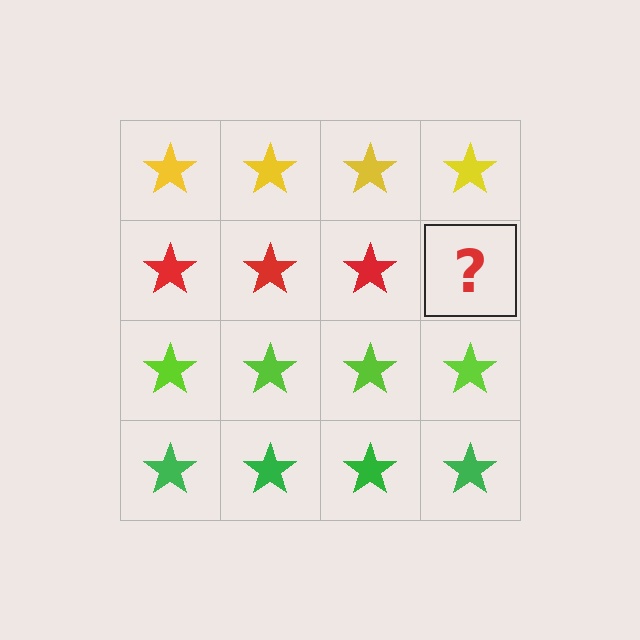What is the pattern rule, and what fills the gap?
The rule is that each row has a consistent color. The gap should be filled with a red star.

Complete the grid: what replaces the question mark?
The question mark should be replaced with a red star.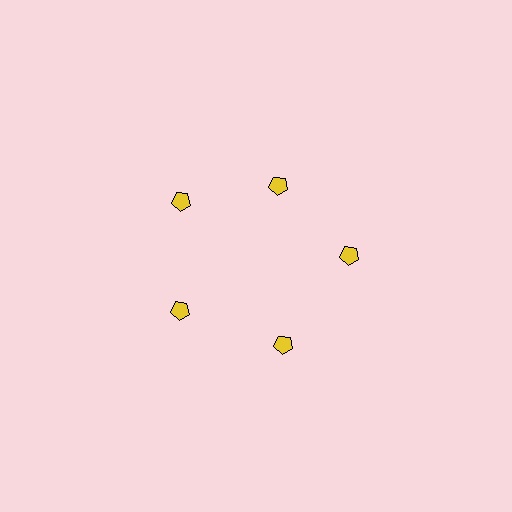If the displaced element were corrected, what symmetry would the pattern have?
It would have 5-fold rotational symmetry — the pattern would map onto itself every 72 degrees.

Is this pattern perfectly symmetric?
No. The 5 yellow pentagons are arranged in a ring, but one element near the 1 o'clock position is pulled inward toward the center, breaking the 5-fold rotational symmetry.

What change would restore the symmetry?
The symmetry would be restored by moving it outward, back onto the ring so that all 5 pentagons sit at equal angles and equal distance from the center.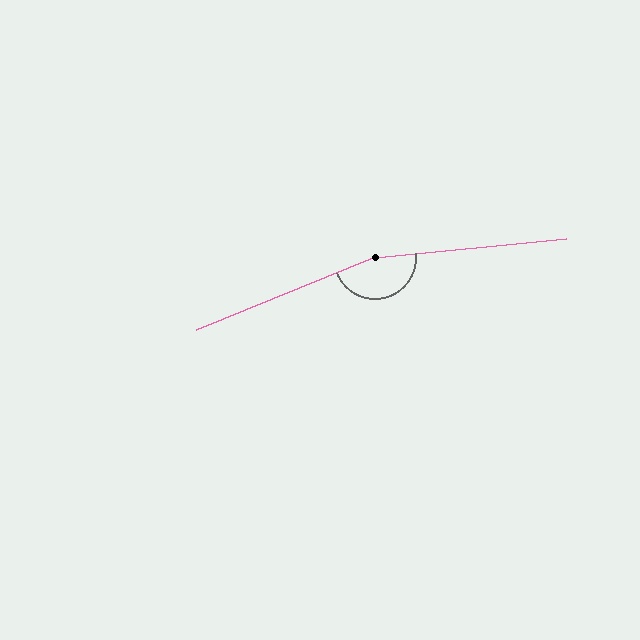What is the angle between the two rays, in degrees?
Approximately 163 degrees.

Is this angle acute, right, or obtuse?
It is obtuse.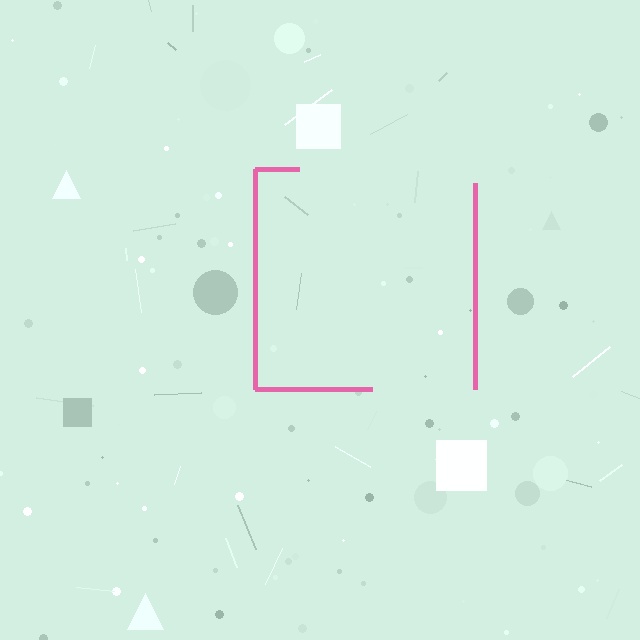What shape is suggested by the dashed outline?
The dashed outline suggests a square.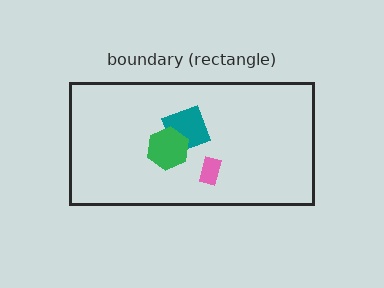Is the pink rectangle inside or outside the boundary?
Inside.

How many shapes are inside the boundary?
3 inside, 0 outside.